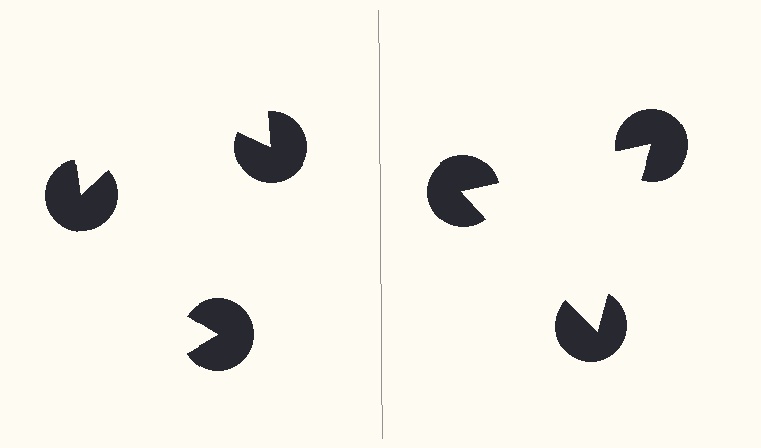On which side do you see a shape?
An illusory triangle appears on the right side. On the left side the wedge cuts are rotated, so no coherent shape forms.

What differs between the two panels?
The pac-man discs are positioned identically on both sides; only the wedge orientations differ. On the right they align to a triangle; on the left they are misaligned.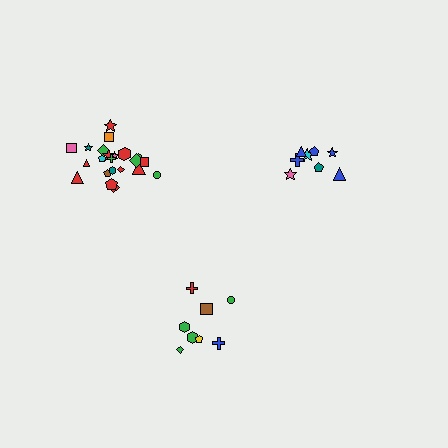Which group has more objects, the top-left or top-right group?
The top-left group.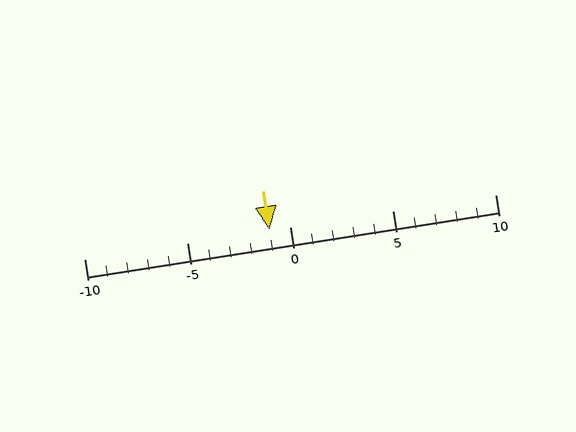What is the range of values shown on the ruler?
The ruler shows values from -10 to 10.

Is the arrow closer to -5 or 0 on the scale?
The arrow is closer to 0.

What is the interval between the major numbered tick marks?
The major tick marks are spaced 5 units apart.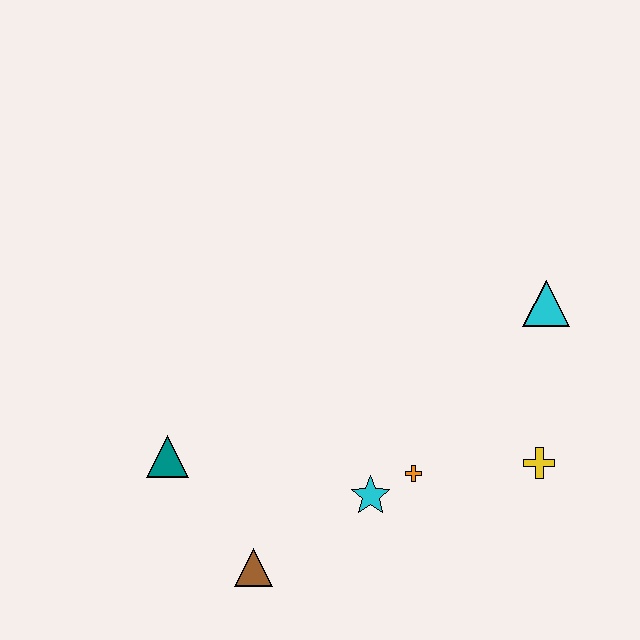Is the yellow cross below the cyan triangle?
Yes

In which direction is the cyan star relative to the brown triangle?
The cyan star is to the right of the brown triangle.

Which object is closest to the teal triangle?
The brown triangle is closest to the teal triangle.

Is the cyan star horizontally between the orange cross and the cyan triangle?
No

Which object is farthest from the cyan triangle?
The teal triangle is farthest from the cyan triangle.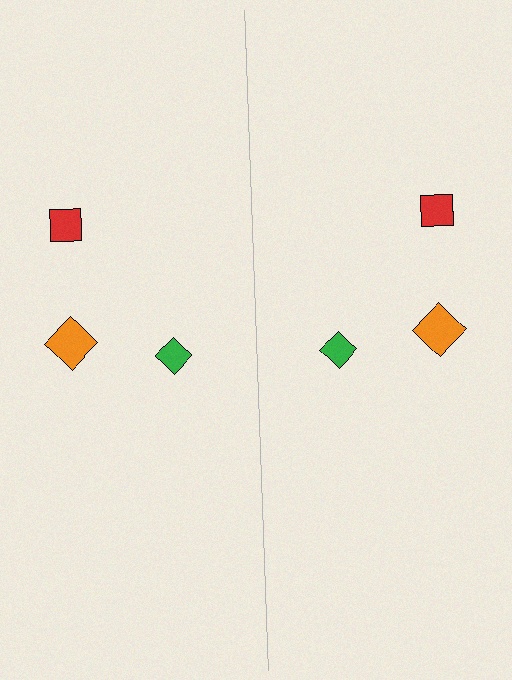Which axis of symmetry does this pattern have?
The pattern has a vertical axis of symmetry running through the center of the image.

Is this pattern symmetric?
Yes, this pattern has bilateral (reflection) symmetry.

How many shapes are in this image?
There are 6 shapes in this image.